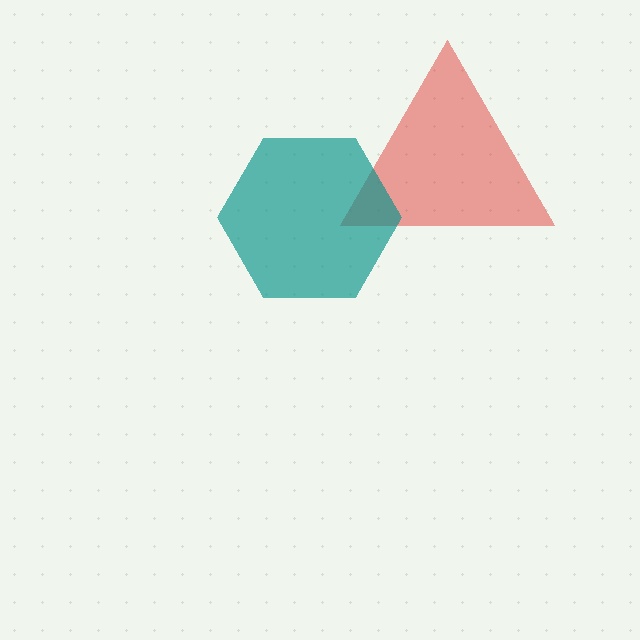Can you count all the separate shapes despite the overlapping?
Yes, there are 2 separate shapes.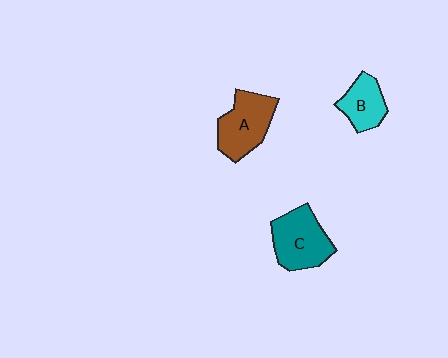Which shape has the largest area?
Shape C (teal).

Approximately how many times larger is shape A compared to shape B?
Approximately 1.5 times.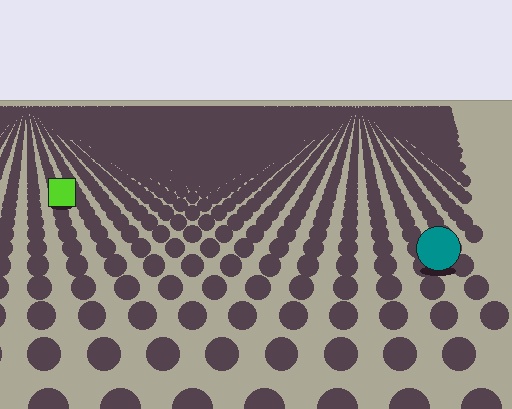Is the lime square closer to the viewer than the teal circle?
No. The teal circle is closer — you can tell from the texture gradient: the ground texture is coarser near it.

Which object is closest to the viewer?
The teal circle is closest. The texture marks near it are larger and more spread out.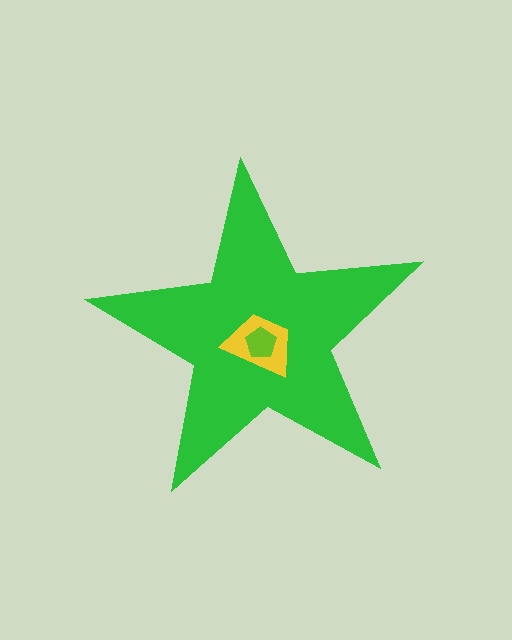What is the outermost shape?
The green star.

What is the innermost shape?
The lime pentagon.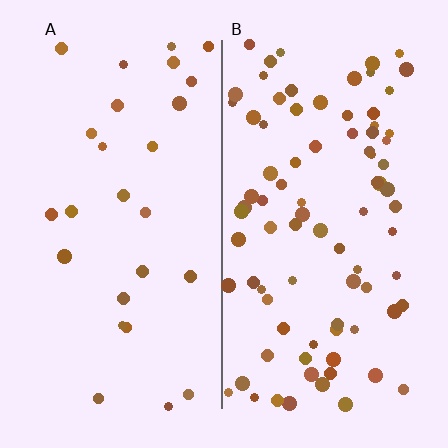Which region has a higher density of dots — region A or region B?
B (the right).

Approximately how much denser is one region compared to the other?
Approximately 3.2× — region B over region A.